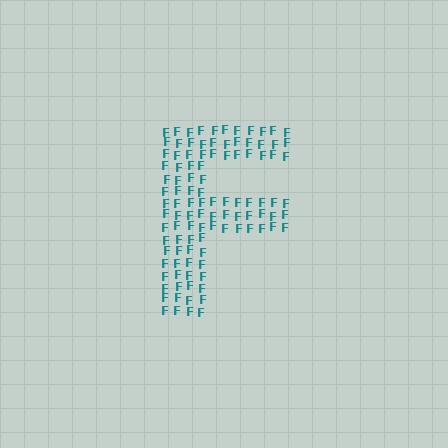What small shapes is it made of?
It is made of small letter F's.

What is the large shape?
The large shape is the letter F.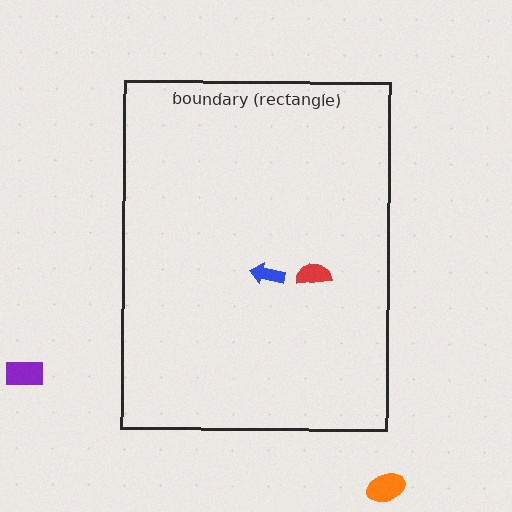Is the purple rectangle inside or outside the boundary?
Outside.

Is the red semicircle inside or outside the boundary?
Inside.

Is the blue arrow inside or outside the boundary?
Inside.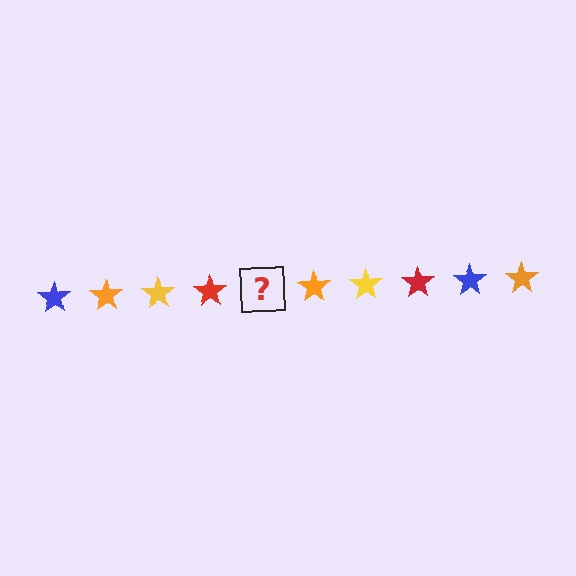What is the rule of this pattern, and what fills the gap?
The rule is that the pattern cycles through blue, orange, yellow, red stars. The gap should be filled with a blue star.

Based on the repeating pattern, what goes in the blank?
The blank should be a blue star.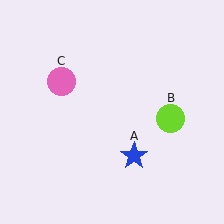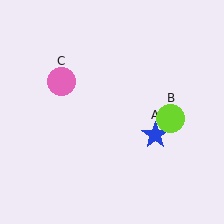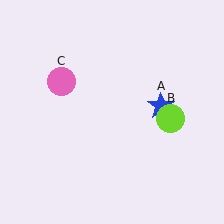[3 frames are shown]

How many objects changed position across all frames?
1 object changed position: blue star (object A).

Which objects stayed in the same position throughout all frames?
Lime circle (object B) and pink circle (object C) remained stationary.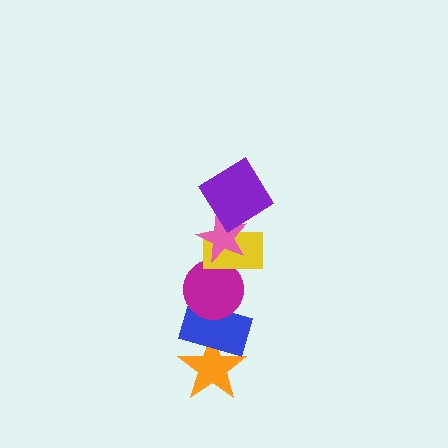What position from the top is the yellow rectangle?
The yellow rectangle is 3rd from the top.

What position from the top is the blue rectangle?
The blue rectangle is 5th from the top.